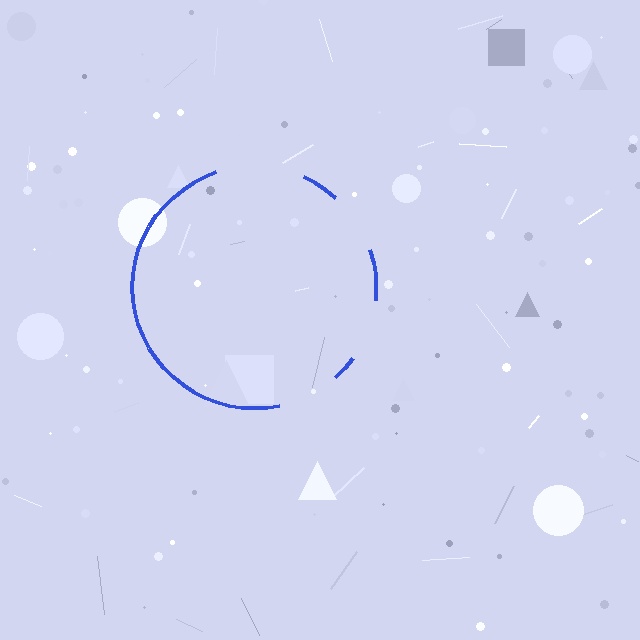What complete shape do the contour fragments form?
The contour fragments form a circle.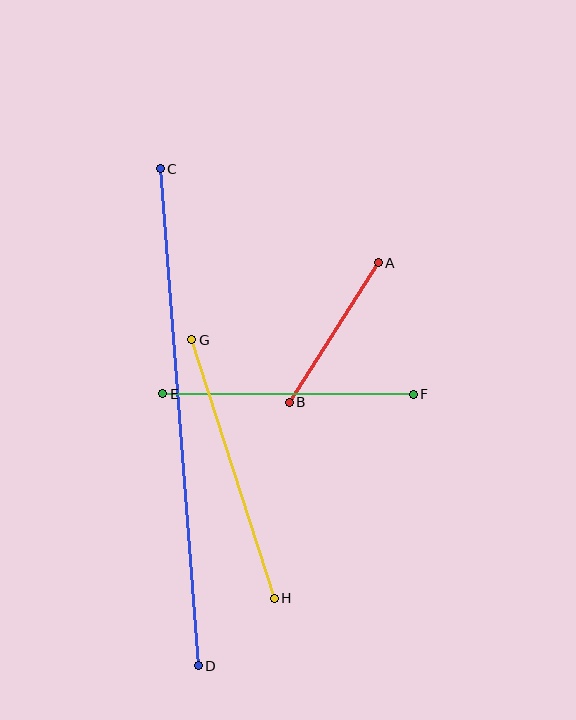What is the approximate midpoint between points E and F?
The midpoint is at approximately (288, 394) pixels.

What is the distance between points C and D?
The distance is approximately 498 pixels.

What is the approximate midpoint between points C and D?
The midpoint is at approximately (179, 417) pixels.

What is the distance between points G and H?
The distance is approximately 272 pixels.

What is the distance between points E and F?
The distance is approximately 250 pixels.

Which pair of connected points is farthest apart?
Points C and D are farthest apart.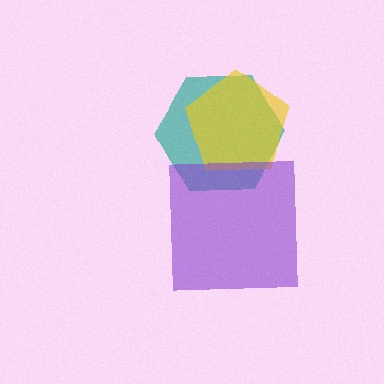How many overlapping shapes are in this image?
There are 3 overlapping shapes in the image.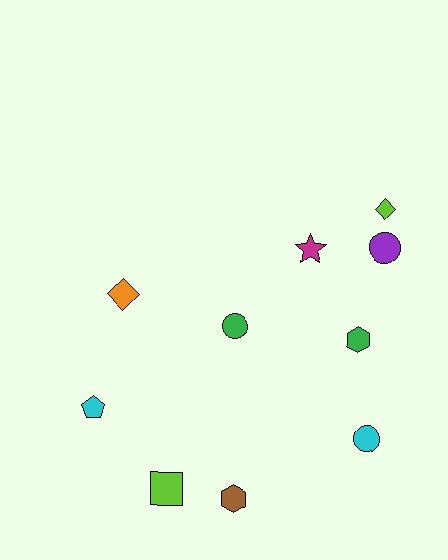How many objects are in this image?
There are 10 objects.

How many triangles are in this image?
There are no triangles.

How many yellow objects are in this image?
There are no yellow objects.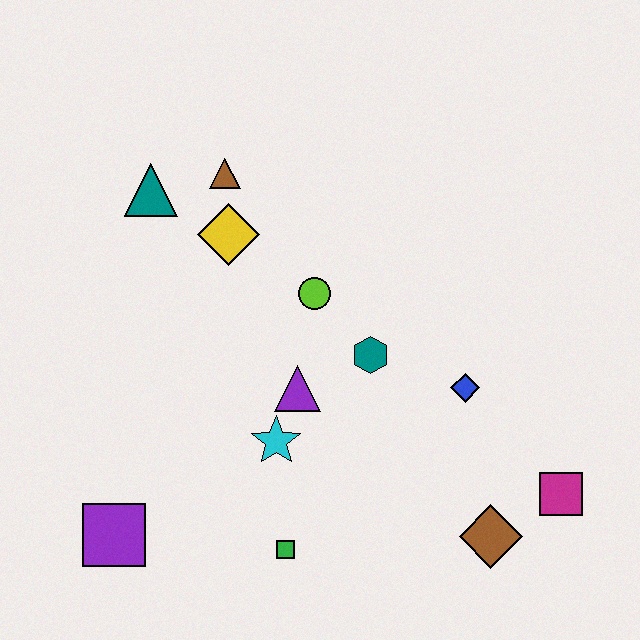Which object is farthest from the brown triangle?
The magenta square is farthest from the brown triangle.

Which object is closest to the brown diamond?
The magenta square is closest to the brown diamond.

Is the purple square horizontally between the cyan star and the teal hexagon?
No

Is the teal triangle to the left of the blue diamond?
Yes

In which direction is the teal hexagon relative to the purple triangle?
The teal hexagon is to the right of the purple triangle.